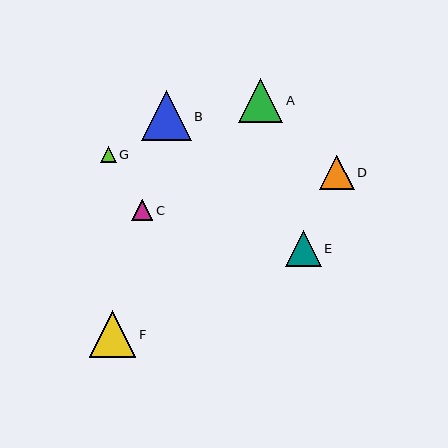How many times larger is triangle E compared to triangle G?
Triangle E is approximately 2.2 times the size of triangle G.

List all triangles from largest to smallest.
From largest to smallest: B, F, A, E, D, C, G.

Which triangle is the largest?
Triangle B is the largest with a size of approximately 50 pixels.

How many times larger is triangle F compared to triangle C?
Triangle F is approximately 2.2 times the size of triangle C.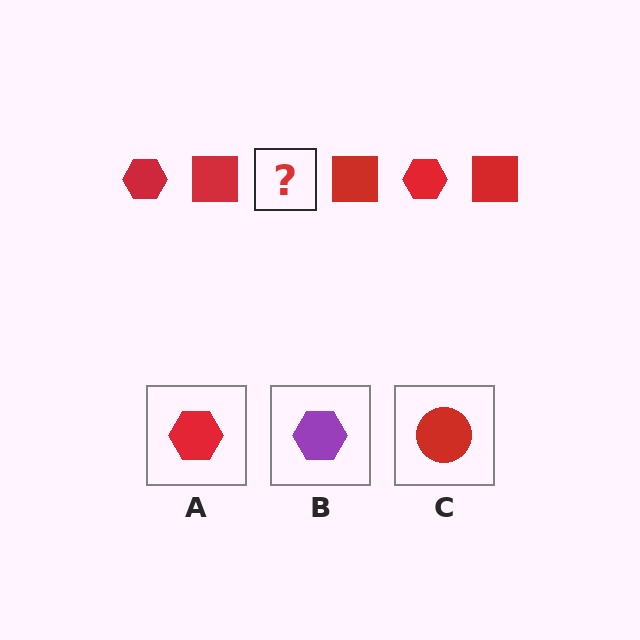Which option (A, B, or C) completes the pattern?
A.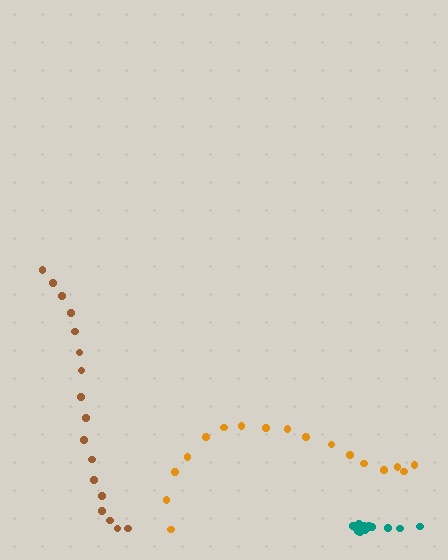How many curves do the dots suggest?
There are 3 distinct paths.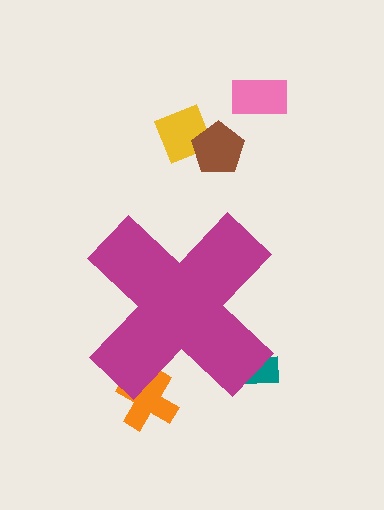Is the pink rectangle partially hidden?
No, the pink rectangle is fully visible.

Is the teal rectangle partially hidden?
Yes, the teal rectangle is partially hidden behind the magenta cross.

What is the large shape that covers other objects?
A magenta cross.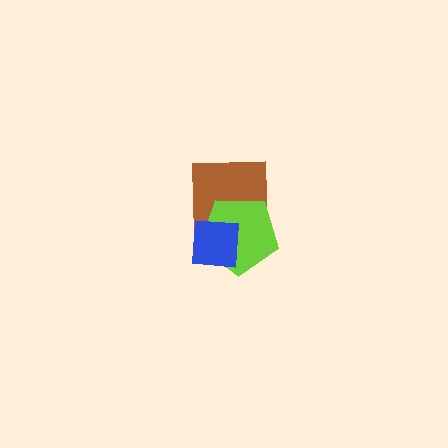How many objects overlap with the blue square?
2 objects overlap with the blue square.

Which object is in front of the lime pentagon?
The blue square is in front of the lime pentagon.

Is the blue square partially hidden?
No, no other shape covers it.